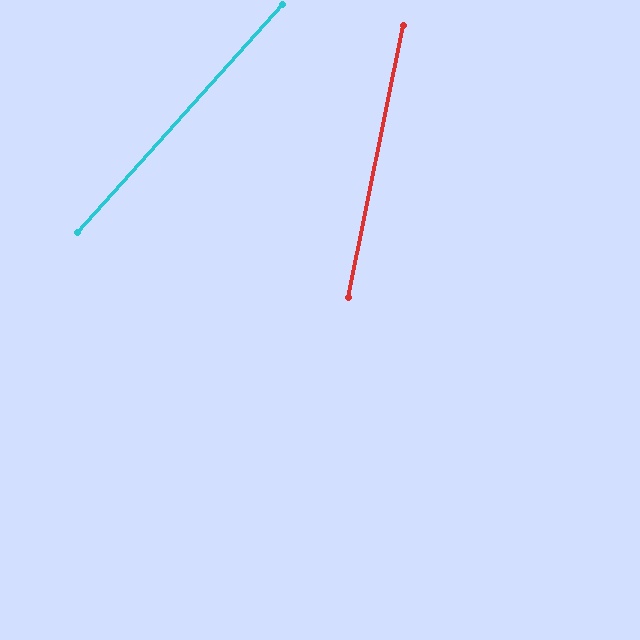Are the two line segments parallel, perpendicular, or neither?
Neither parallel nor perpendicular — they differ by about 31°.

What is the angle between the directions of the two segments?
Approximately 31 degrees.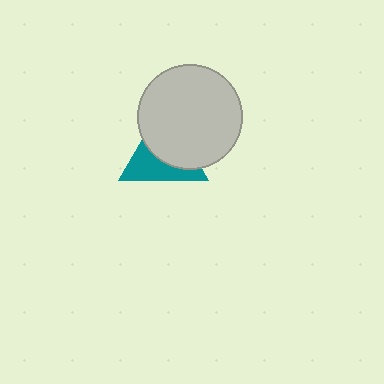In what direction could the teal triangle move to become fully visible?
The teal triangle could move toward the lower-left. That would shift it out from behind the light gray circle entirely.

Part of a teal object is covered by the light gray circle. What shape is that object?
It is a triangle.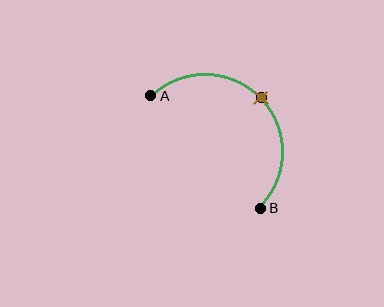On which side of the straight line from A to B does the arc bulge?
The arc bulges above and to the right of the straight line connecting A and B.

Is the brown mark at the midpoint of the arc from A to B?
Yes. The brown mark lies on the arc at equal arc-length from both A and B — it is the arc midpoint.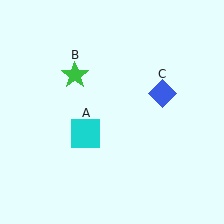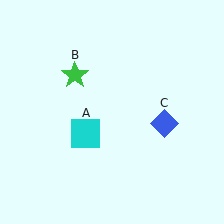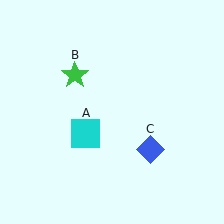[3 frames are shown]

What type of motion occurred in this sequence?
The blue diamond (object C) rotated clockwise around the center of the scene.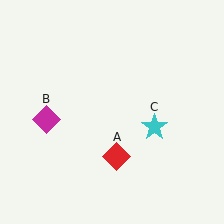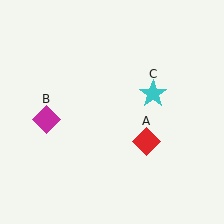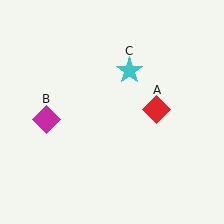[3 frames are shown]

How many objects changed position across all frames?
2 objects changed position: red diamond (object A), cyan star (object C).